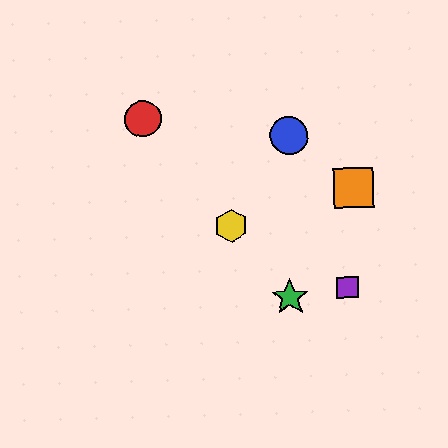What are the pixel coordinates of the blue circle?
The blue circle is at (289, 136).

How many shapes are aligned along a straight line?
3 shapes (the red circle, the green star, the yellow hexagon) are aligned along a straight line.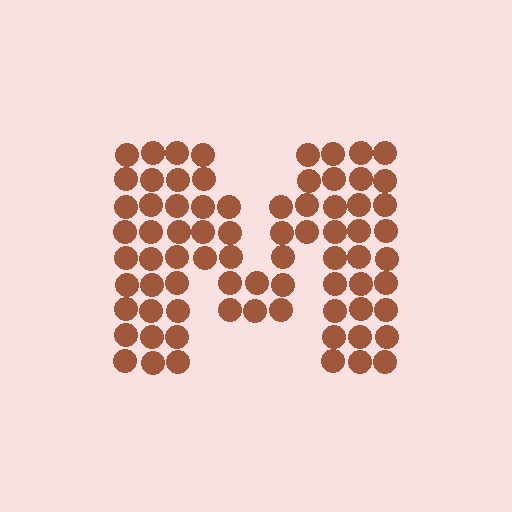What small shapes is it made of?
It is made of small circles.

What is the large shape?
The large shape is the letter M.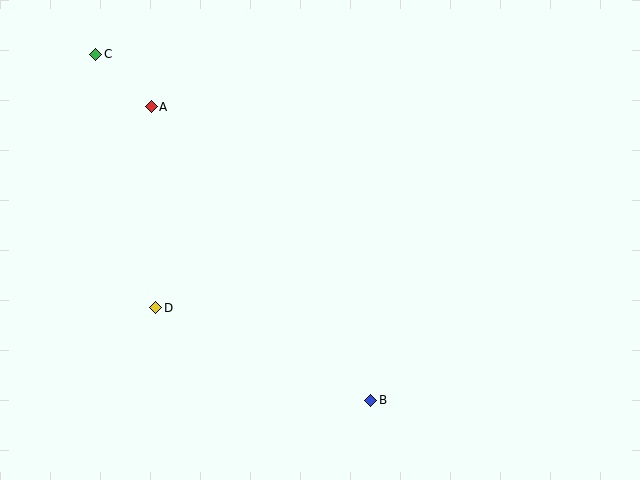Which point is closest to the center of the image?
Point B at (371, 400) is closest to the center.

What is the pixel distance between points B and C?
The distance between B and C is 442 pixels.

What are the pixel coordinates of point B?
Point B is at (371, 400).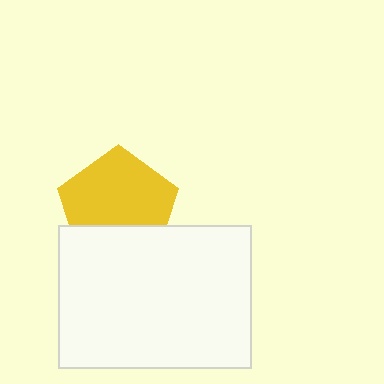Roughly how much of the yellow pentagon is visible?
Most of it is visible (roughly 70%).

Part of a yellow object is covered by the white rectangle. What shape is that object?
It is a pentagon.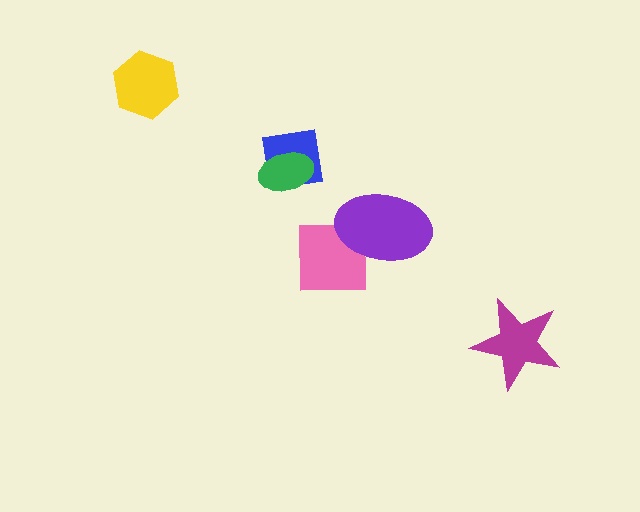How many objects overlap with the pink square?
1 object overlaps with the pink square.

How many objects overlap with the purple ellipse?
1 object overlaps with the purple ellipse.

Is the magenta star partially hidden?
No, no other shape covers it.